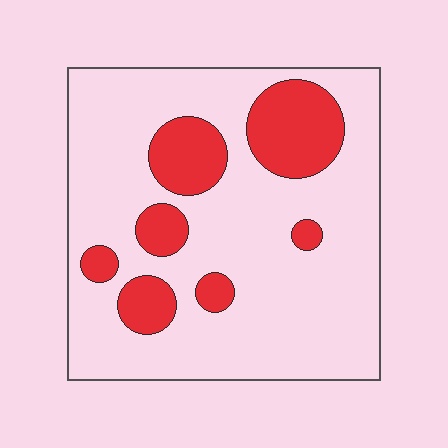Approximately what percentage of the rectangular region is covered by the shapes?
Approximately 20%.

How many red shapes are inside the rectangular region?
7.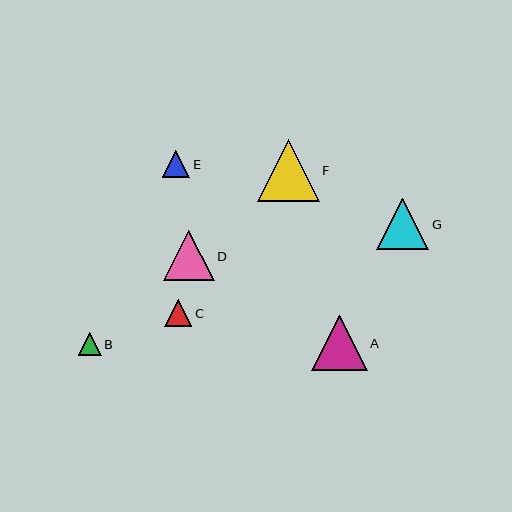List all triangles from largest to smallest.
From largest to smallest: F, A, G, D, E, C, B.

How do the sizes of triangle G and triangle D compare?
Triangle G and triangle D are approximately the same size.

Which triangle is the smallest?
Triangle B is the smallest with a size of approximately 23 pixels.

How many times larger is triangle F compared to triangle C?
Triangle F is approximately 2.3 times the size of triangle C.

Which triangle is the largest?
Triangle F is the largest with a size of approximately 61 pixels.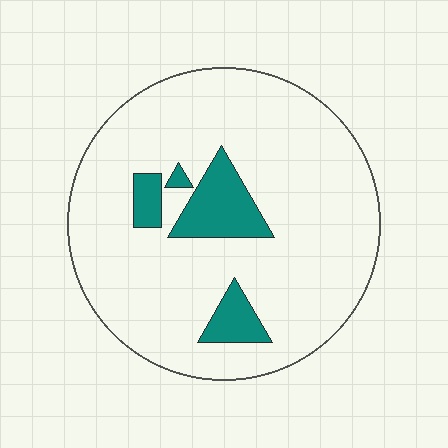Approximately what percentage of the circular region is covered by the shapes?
Approximately 10%.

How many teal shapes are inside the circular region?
4.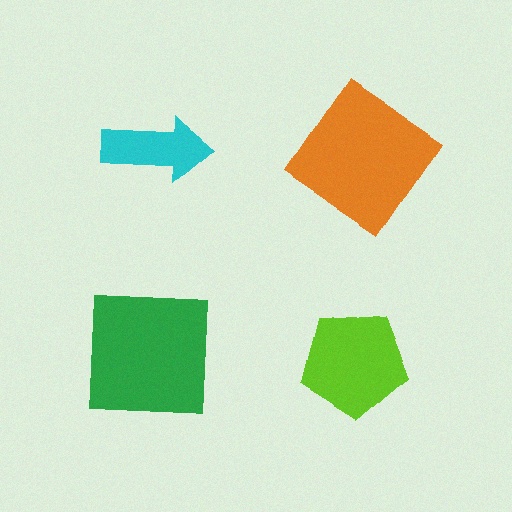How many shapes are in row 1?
2 shapes.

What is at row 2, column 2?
A lime pentagon.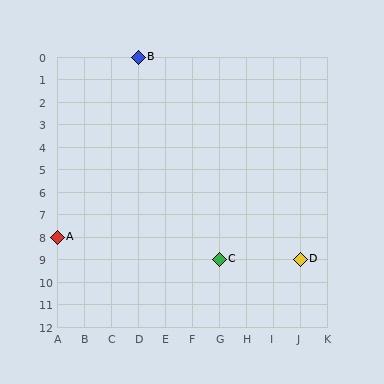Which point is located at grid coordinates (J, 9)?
Point D is at (J, 9).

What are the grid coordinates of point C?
Point C is at grid coordinates (G, 9).